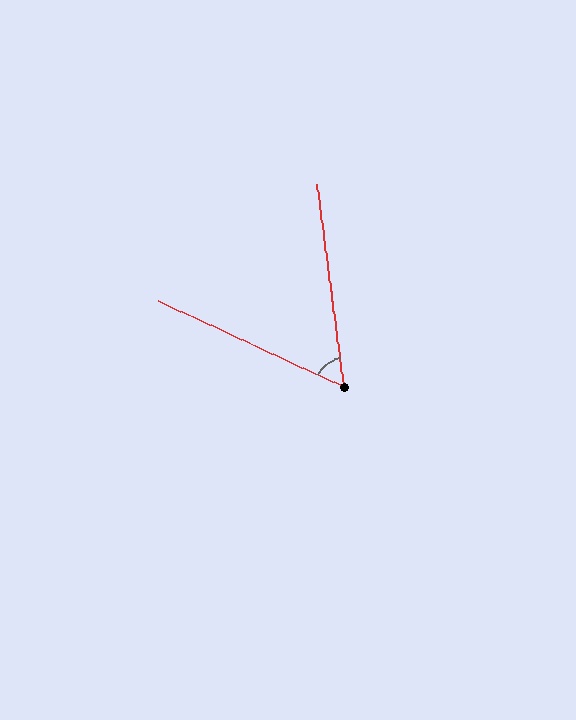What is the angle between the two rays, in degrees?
Approximately 58 degrees.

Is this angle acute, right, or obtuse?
It is acute.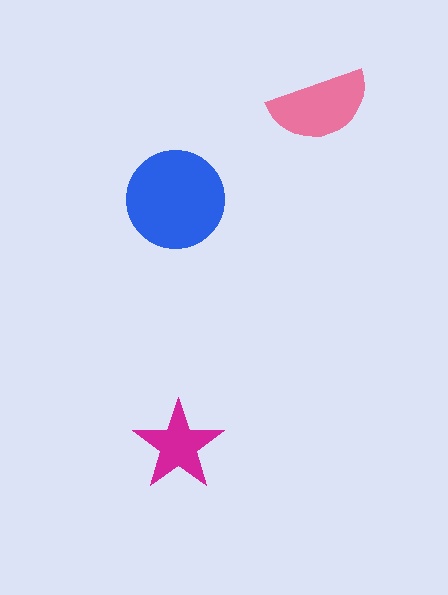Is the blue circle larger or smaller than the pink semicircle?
Larger.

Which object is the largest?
The blue circle.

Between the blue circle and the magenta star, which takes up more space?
The blue circle.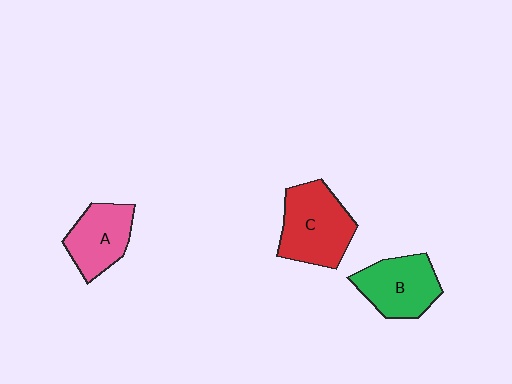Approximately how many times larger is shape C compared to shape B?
Approximately 1.2 times.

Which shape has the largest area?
Shape C (red).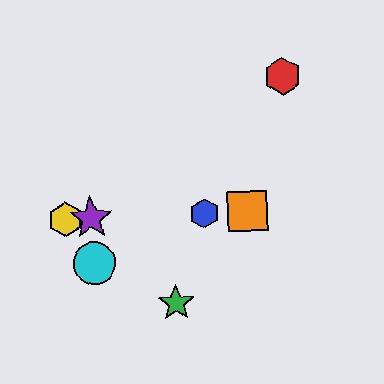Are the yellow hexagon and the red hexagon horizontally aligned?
No, the yellow hexagon is at y≈219 and the red hexagon is at y≈76.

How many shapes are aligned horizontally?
4 shapes (the blue hexagon, the yellow hexagon, the purple star, the orange square) are aligned horizontally.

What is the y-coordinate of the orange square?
The orange square is at y≈212.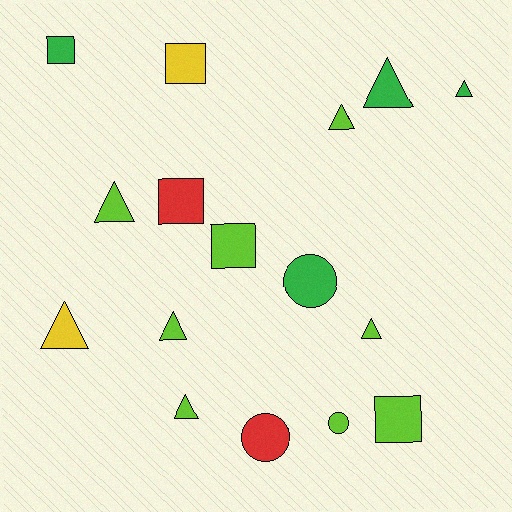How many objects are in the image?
There are 16 objects.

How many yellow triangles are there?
There is 1 yellow triangle.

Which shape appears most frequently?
Triangle, with 8 objects.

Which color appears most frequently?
Lime, with 8 objects.